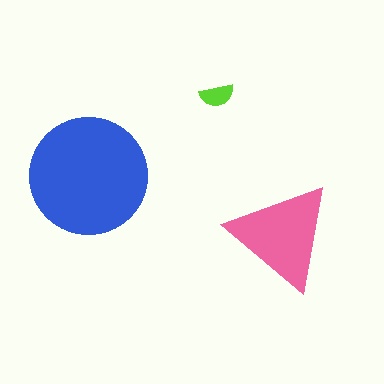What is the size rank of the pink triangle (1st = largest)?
2nd.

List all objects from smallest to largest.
The lime semicircle, the pink triangle, the blue circle.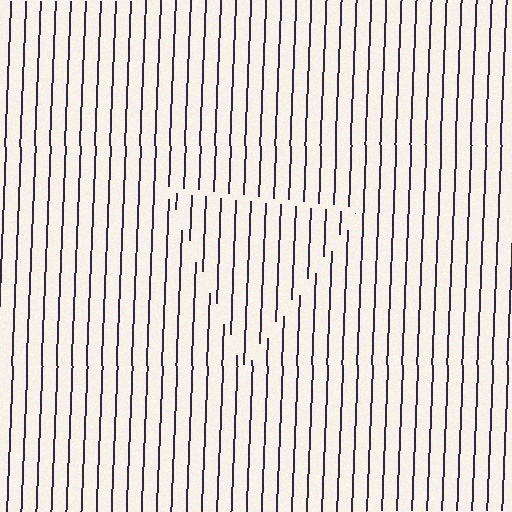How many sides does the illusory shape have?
3 sides — the line-ends trace a triangle.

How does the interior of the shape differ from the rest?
The interior of the shape contains the same grating, shifted by half a period — the contour is defined by the phase discontinuity where line-ends from the inner and outer gratings abut.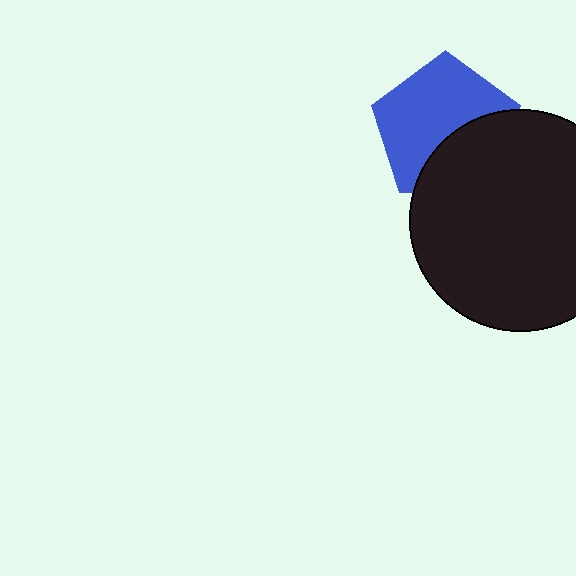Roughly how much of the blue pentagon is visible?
About half of it is visible (roughly 63%).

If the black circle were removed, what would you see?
You would see the complete blue pentagon.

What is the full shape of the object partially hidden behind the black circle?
The partially hidden object is a blue pentagon.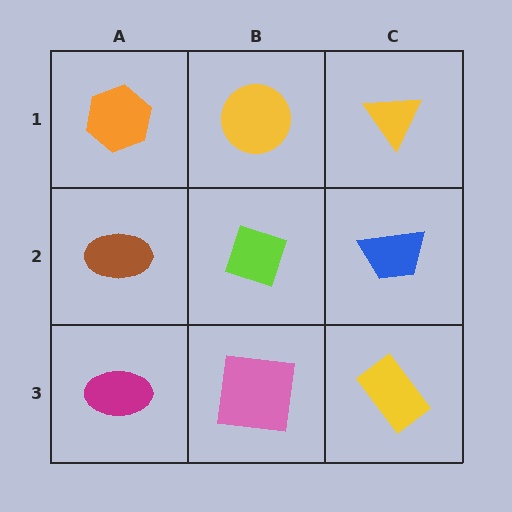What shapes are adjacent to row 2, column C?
A yellow triangle (row 1, column C), a yellow rectangle (row 3, column C), a lime diamond (row 2, column B).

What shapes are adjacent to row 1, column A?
A brown ellipse (row 2, column A), a yellow circle (row 1, column B).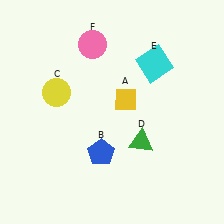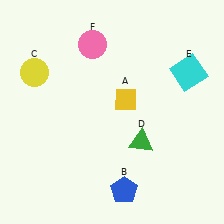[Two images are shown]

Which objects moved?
The objects that moved are: the blue pentagon (B), the yellow circle (C), the cyan square (E).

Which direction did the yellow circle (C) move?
The yellow circle (C) moved left.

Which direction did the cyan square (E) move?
The cyan square (E) moved right.